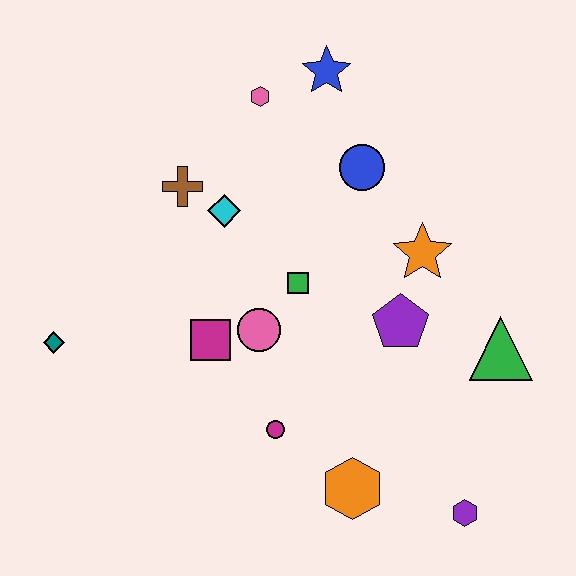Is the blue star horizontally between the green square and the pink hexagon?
No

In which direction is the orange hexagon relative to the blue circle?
The orange hexagon is below the blue circle.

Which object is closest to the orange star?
The purple pentagon is closest to the orange star.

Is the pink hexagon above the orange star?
Yes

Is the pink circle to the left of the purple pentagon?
Yes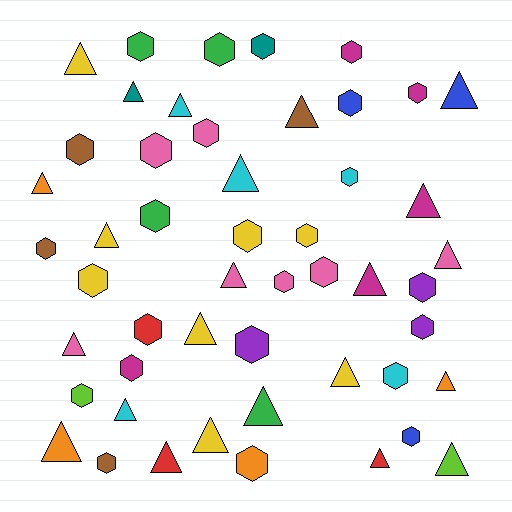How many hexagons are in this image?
There are 27 hexagons.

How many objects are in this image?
There are 50 objects.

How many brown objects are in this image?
There are 4 brown objects.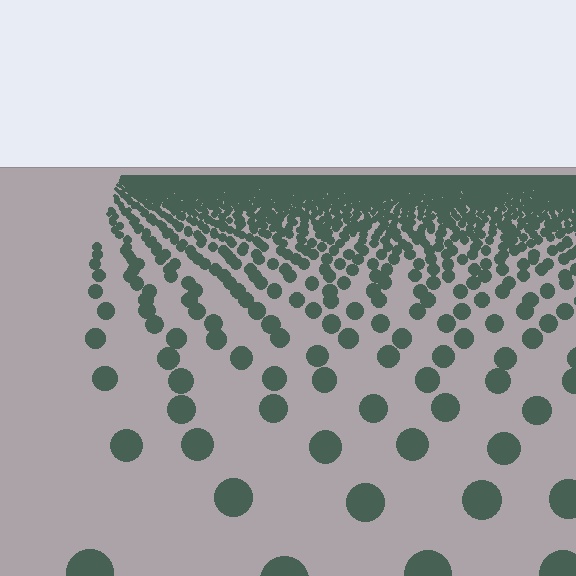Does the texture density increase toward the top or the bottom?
Density increases toward the top.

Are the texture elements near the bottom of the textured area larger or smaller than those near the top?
Larger. Near the bottom, elements are closer to the viewer and appear at a bigger on-screen size.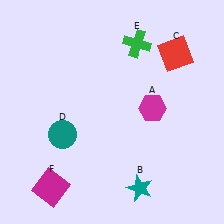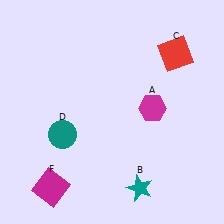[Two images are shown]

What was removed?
The green cross (E) was removed in Image 2.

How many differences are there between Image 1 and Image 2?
There is 1 difference between the two images.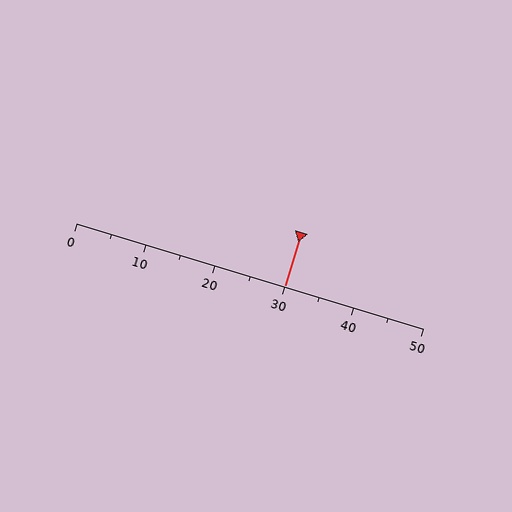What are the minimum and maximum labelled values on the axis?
The axis runs from 0 to 50.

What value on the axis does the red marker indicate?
The marker indicates approximately 30.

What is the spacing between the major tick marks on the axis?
The major ticks are spaced 10 apart.